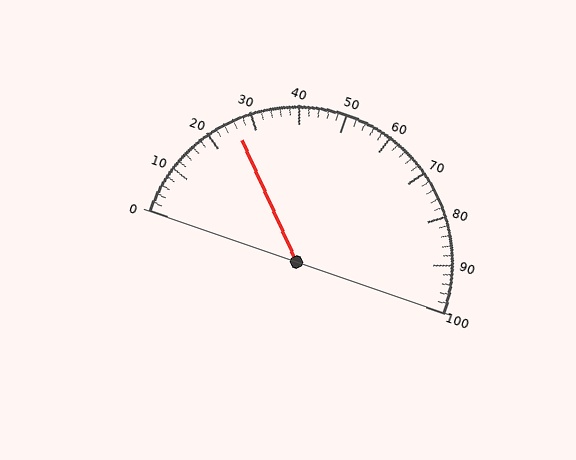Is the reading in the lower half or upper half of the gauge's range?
The reading is in the lower half of the range (0 to 100).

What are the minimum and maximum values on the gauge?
The gauge ranges from 0 to 100.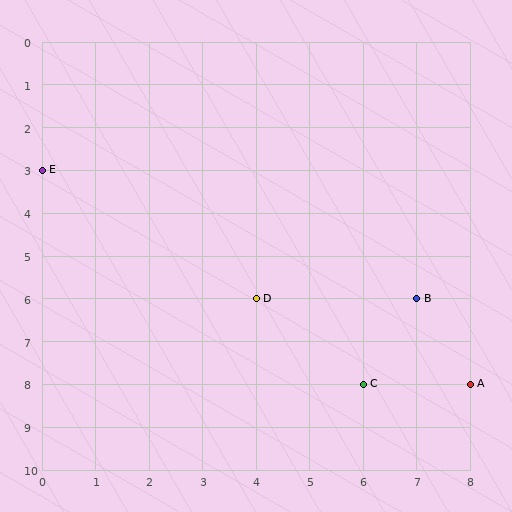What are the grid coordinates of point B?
Point B is at grid coordinates (7, 6).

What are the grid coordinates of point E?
Point E is at grid coordinates (0, 3).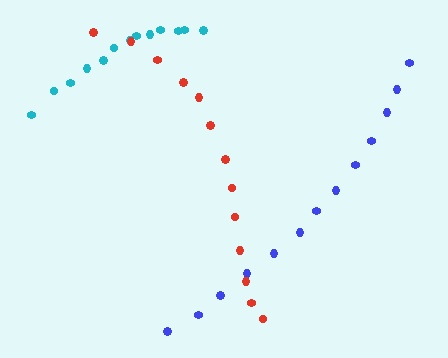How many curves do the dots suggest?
There are 3 distinct paths.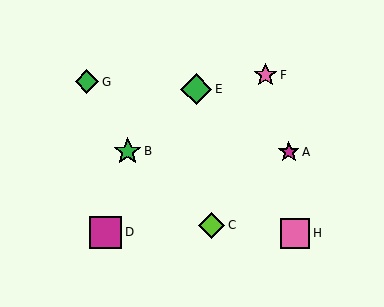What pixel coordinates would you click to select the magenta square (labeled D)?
Click at (105, 232) to select the magenta square D.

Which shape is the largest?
The magenta square (labeled D) is the largest.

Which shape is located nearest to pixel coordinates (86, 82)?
The green diamond (labeled G) at (87, 82) is nearest to that location.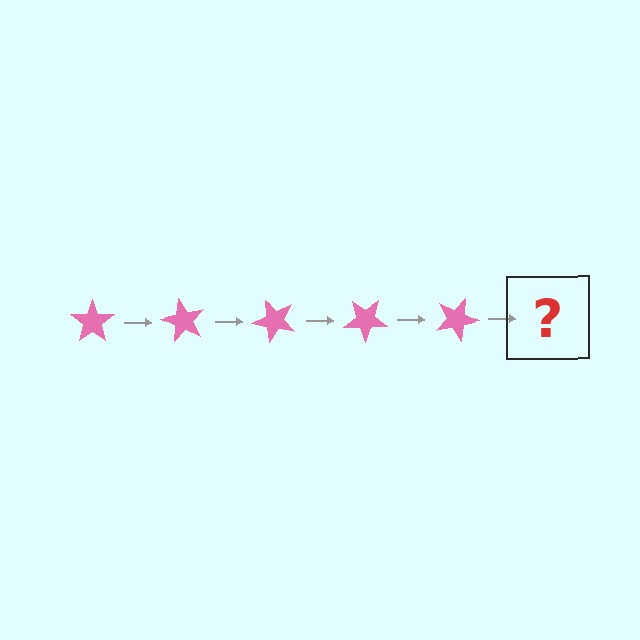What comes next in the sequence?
The next element should be a pink star rotated 300 degrees.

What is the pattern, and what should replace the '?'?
The pattern is that the star rotates 60 degrees each step. The '?' should be a pink star rotated 300 degrees.